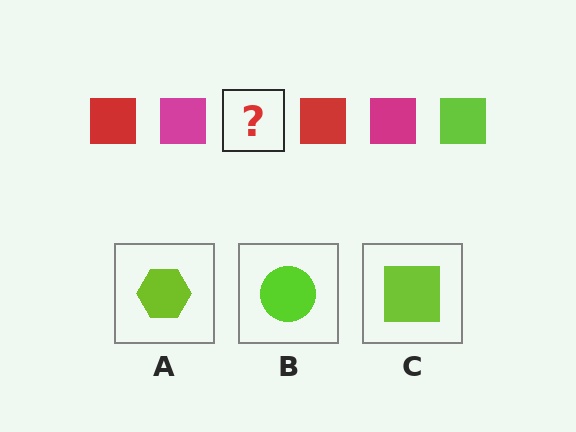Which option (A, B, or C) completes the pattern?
C.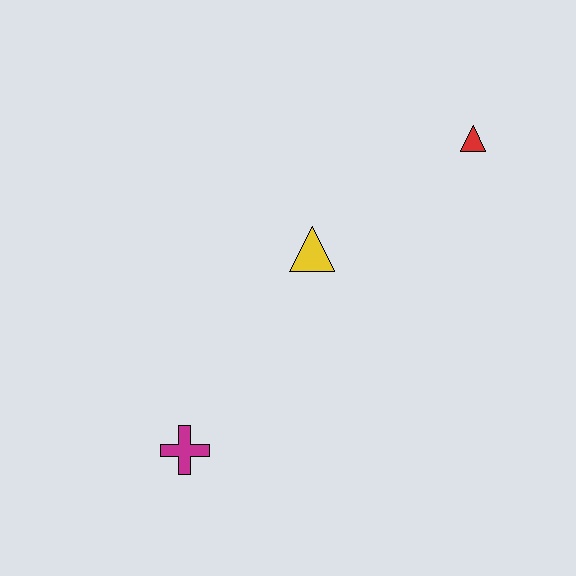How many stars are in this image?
There are no stars.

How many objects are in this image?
There are 3 objects.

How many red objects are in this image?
There is 1 red object.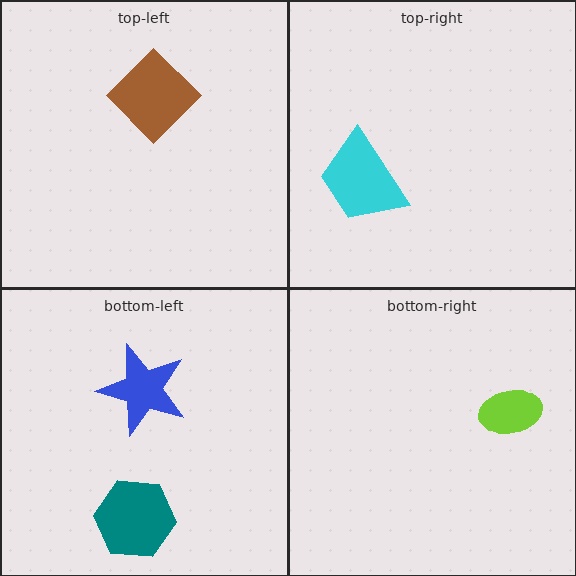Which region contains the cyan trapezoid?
The top-right region.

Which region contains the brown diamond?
The top-left region.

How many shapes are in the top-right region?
1.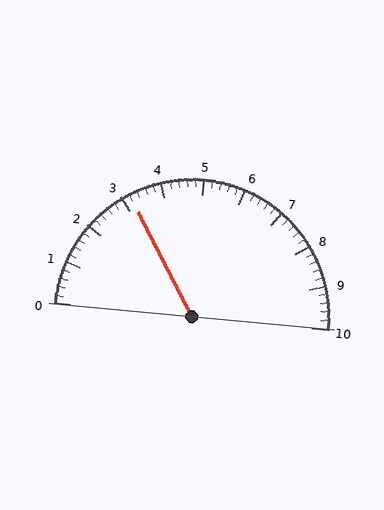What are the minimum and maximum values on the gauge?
The gauge ranges from 0 to 10.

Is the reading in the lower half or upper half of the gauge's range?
The reading is in the lower half of the range (0 to 10).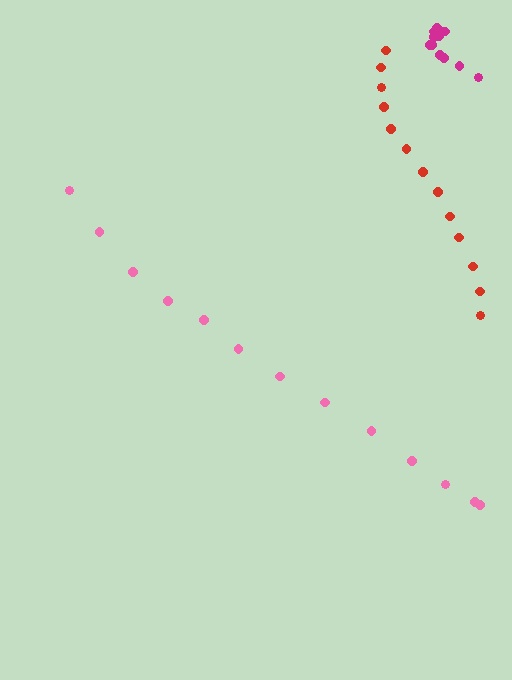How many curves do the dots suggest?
There are 3 distinct paths.